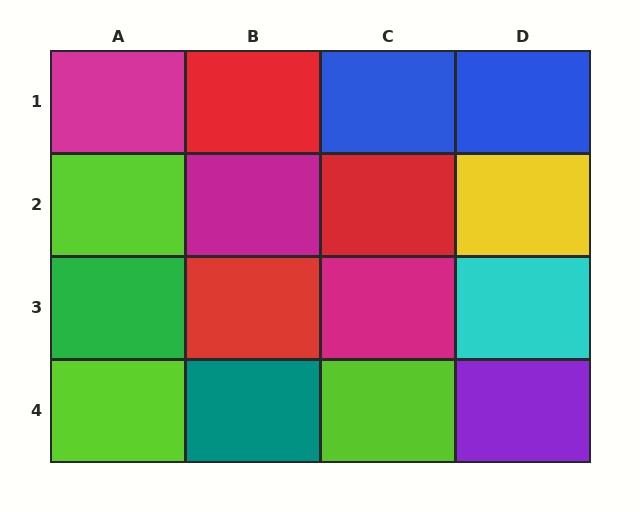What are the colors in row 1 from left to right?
Magenta, red, blue, blue.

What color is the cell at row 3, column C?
Magenta.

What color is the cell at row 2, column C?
Red.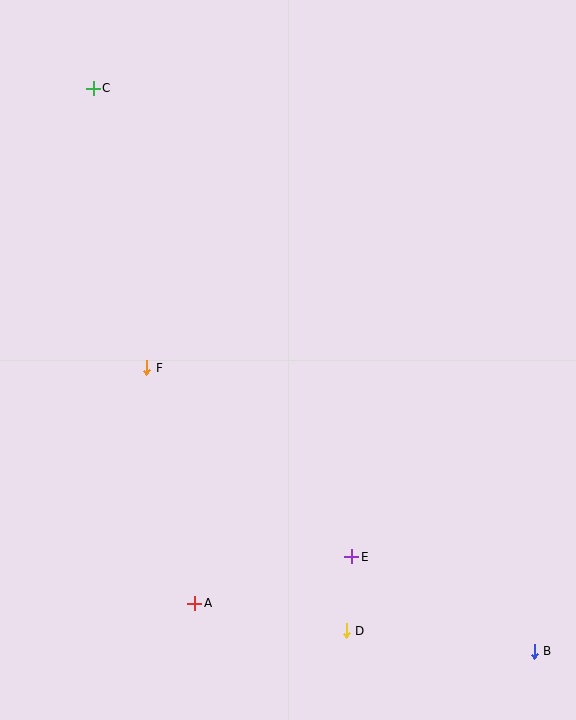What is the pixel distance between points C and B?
The distance between C and B is 715 pixels.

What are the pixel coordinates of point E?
Point E is at (352, 557).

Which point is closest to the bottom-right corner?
Point B is closest to the bottom-right corner.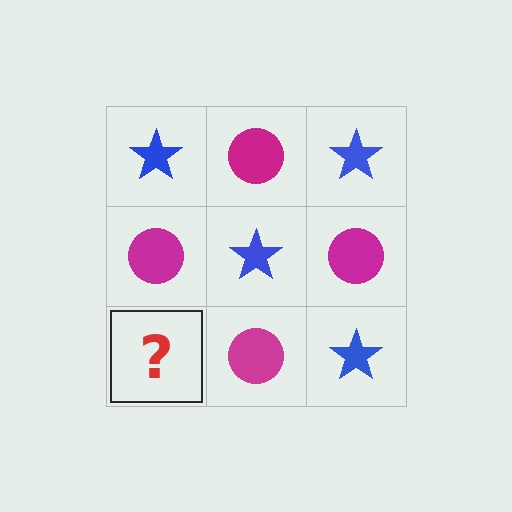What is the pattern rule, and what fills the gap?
The rule is that it alternates blue star and magenta circle in a checkerboard pattern. The gap should be filled with a blue star.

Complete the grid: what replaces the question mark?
The question mark should be replaced with a blue star.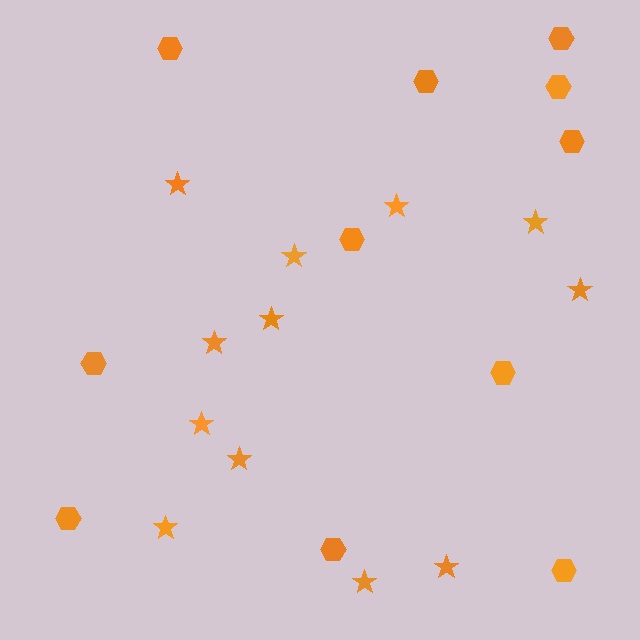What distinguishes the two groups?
There are 2 groups: one group of stars (12) and one group of hexagons (11).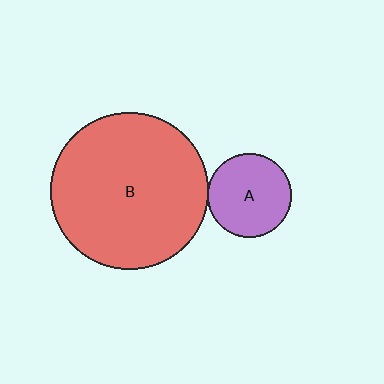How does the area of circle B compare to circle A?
Approximately 3.5 times.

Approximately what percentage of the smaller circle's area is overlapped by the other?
Approximately 5%.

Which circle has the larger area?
Circle B (red).